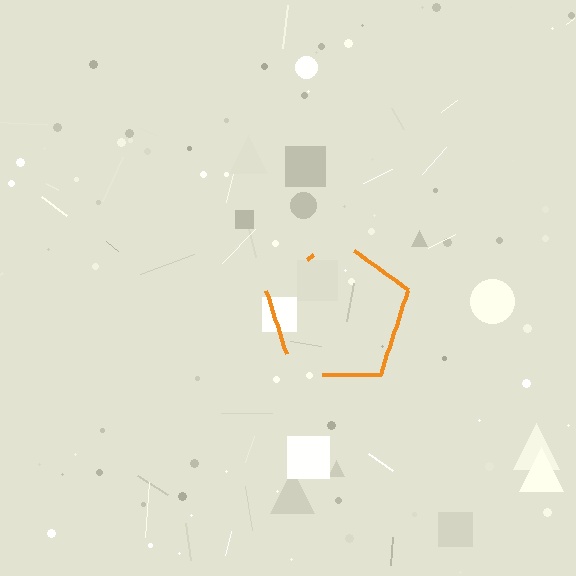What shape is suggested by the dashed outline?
The dashed outline suggests a pentagon.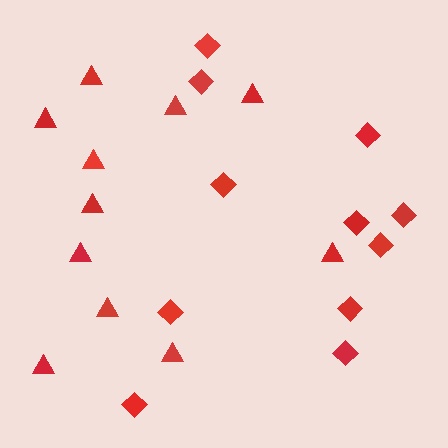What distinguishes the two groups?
There are 2 groups: one group of diamonds (11) and one group of triangles (11).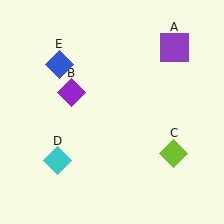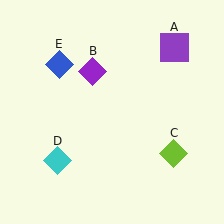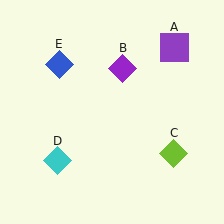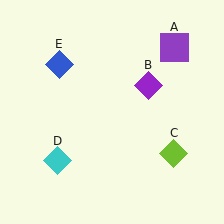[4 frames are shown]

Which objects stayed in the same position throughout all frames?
Purple square (object A) and lime diamond (object C) and cyan diamond (object D) and blue diamond (object E) remained stationary.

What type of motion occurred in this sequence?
The purple diamond (object B) rotated clockwise around the center of the scene.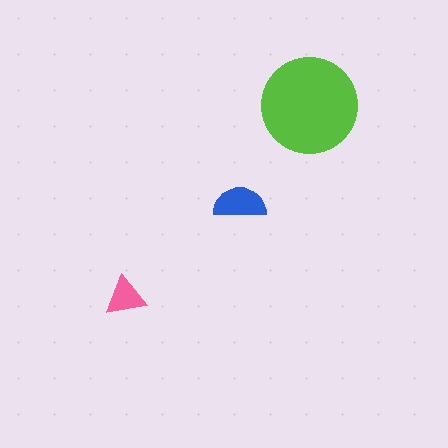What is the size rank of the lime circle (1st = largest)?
1st.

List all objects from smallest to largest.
The pink triangle, the blue semicircle, the lime circle.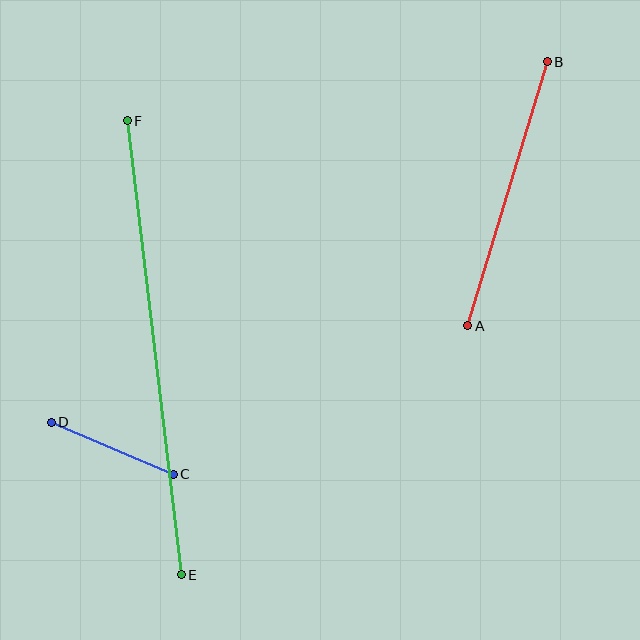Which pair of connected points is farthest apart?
Points E and F are farthest apart.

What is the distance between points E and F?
The distance is approximately 458 pixels.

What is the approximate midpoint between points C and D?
The midpoint is at approximately (112, 448) pixels.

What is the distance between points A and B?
The distance is approximately 276 pixels.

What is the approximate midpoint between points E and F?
The midpoint is at approximately (154, 348) pixels.